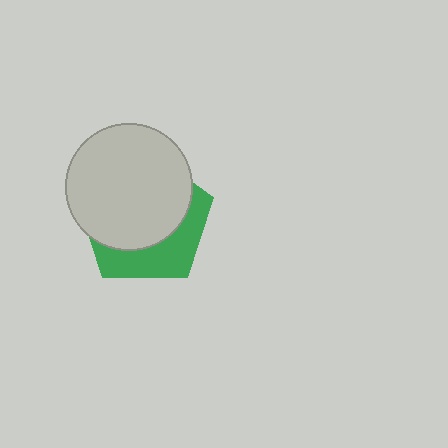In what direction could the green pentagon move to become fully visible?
The green pentagon could move toward the lower-right. That would shift it out from behind the light gray circle entirely.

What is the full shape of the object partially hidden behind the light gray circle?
The partially hidden object is a green pentagon.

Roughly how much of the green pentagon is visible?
A small part of it is visible (roughly 35%).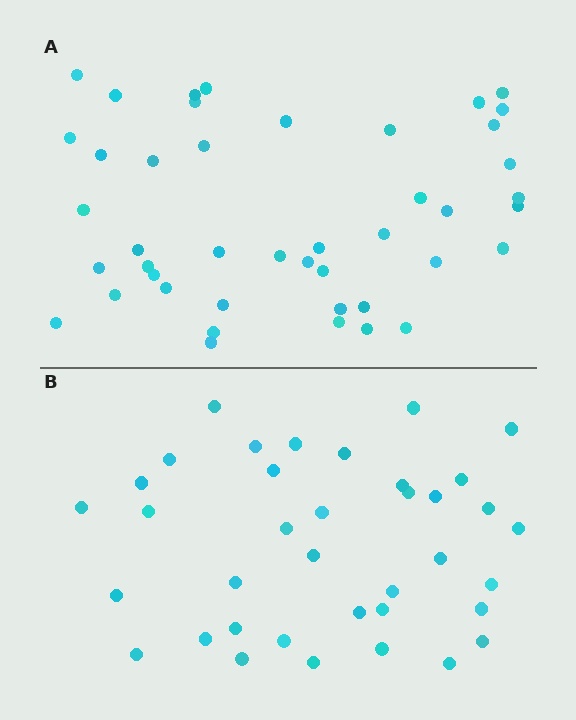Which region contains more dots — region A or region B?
Region A (the top region) has more dots.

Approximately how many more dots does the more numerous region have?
Region A has roughly 8 or so more dots than region B.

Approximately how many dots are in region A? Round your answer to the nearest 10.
About 40 dots. (The exact count is 44, which rounds to 40.)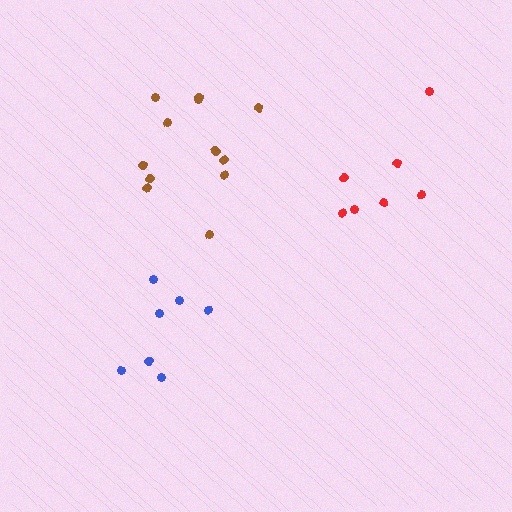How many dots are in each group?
Group 1: 12 dots, Group 2: 7 dots, Group 3: 7 dots (26 total).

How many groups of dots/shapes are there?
There are 3 groups.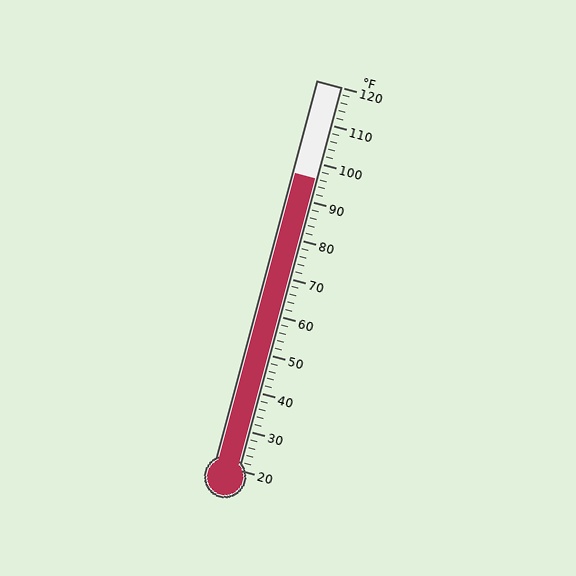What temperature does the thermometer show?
The thermometer shows approximately 96°F.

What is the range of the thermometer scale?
The thermometer scale ranges from 20°F to 120°F.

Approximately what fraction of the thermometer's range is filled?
The thermometer is filled to approximately 75% of its range.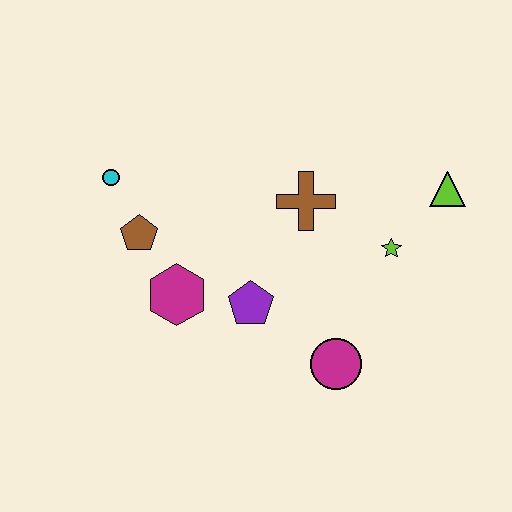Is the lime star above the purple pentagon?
Yes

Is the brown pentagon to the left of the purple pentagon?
Yes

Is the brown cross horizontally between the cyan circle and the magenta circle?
Yes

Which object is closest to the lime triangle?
The lime star is closest to the lime triangle.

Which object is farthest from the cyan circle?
The lime triangle is farthest from the cyan circle.